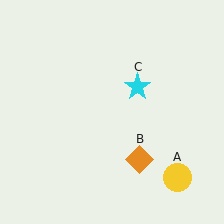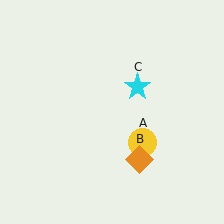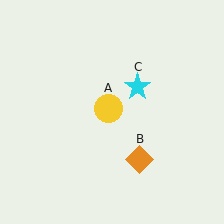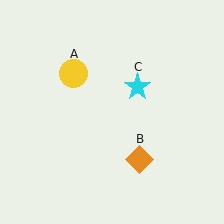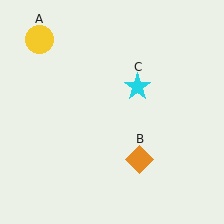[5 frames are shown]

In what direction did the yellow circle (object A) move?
The yellow circle (object A) moved up and to the left.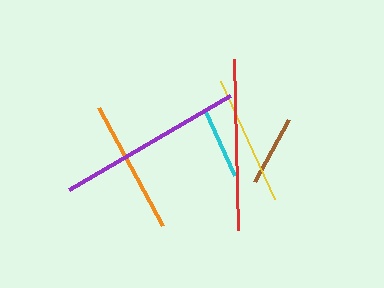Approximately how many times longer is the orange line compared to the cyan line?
The orange line is approximately 1.9 times the length of the cyan line.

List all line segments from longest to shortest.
From longest to shortest: purple, red, orange, yellow, cyan, brown.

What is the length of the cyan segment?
The cyan segment is approximately 72 pixels long.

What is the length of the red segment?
The red segment is approximately 171 pixels long.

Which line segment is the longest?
The purple line is the longest at approximately 187 pixels.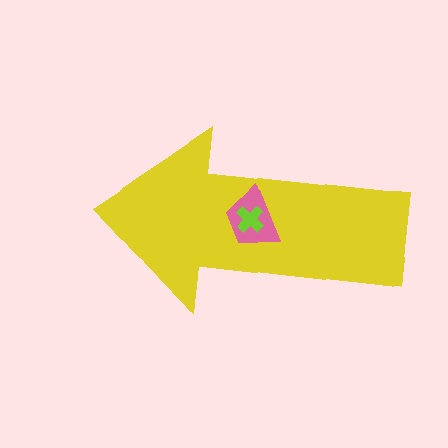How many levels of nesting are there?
3.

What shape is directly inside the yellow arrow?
The pink trapezoid.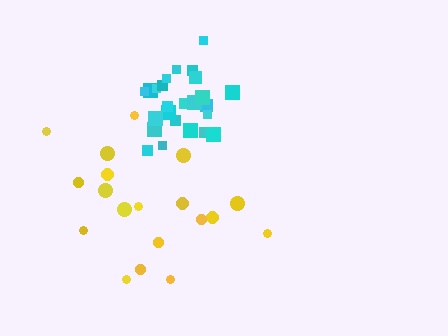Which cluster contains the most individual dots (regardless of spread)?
Cyan (25).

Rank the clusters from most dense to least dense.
cyan, yellow.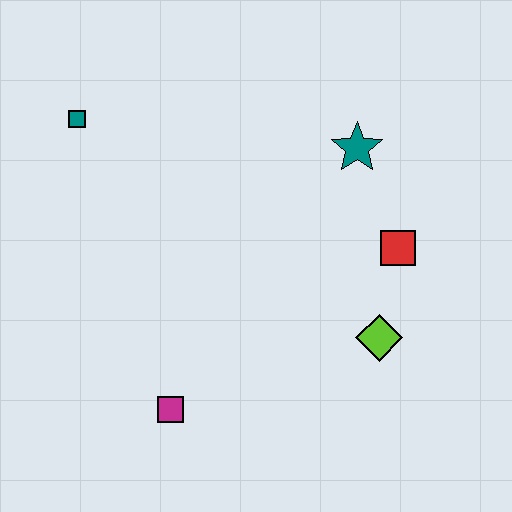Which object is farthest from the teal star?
The magenta square is farthest from the teal star.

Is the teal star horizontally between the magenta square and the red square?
Yes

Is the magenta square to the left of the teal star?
Yes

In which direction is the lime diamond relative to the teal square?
The lime diamond is to the right of the teal square.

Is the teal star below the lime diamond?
No